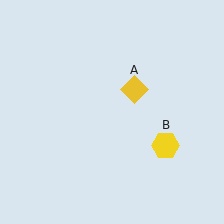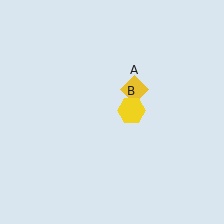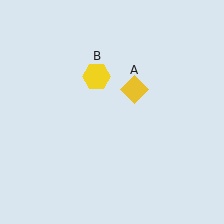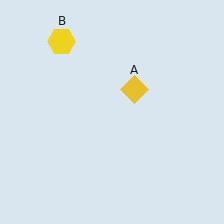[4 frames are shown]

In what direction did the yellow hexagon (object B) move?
The yellow hexagon (object B) moved up and to the left.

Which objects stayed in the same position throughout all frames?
Yellow diamond (object A) remained stationary.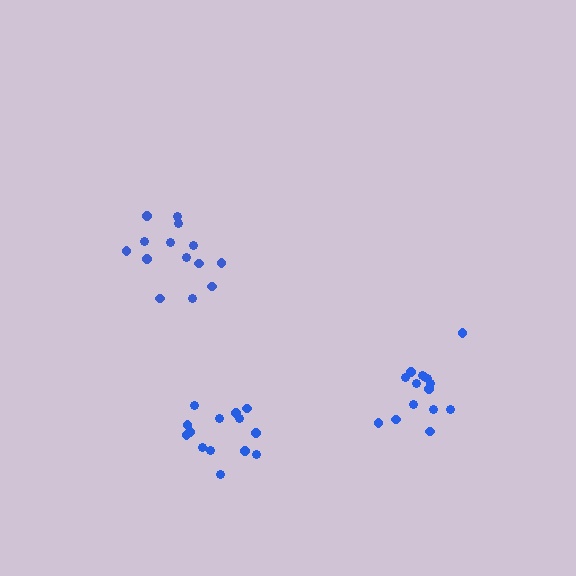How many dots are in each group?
Group 1: 15 dots, Group 2: 14 dots, Group 3: 14 dots (43 total).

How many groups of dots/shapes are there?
There are 3 groups.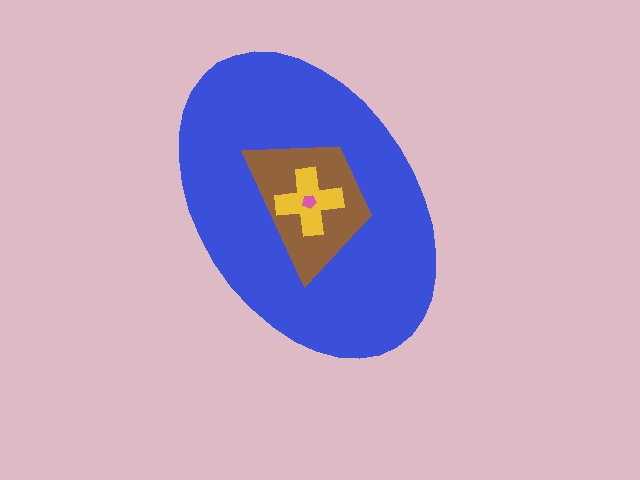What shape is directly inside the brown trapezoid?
The yellow cross.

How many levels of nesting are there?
4.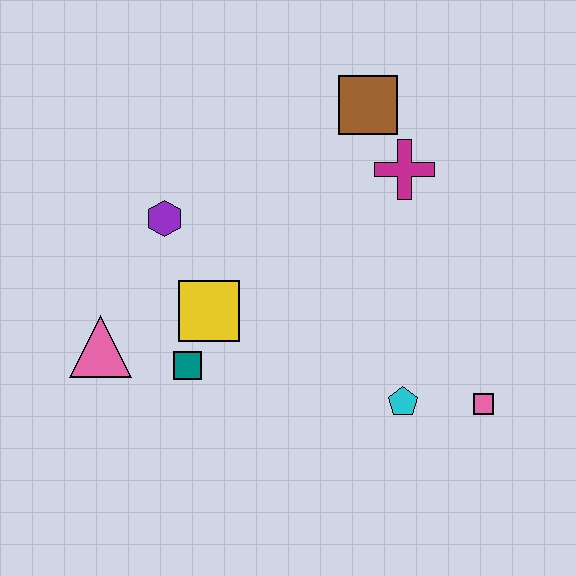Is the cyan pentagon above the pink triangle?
No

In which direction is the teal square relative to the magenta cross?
The teal square is to the left of the magenta cross.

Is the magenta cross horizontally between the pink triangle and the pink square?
Yes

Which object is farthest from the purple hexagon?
The pink square is farthest from the purple hexagon.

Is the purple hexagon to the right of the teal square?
No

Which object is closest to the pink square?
The cyan pentagon is closest to the pink square.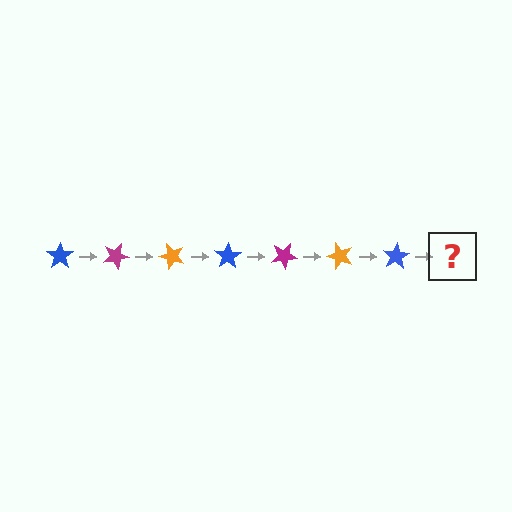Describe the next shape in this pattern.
It should be a magenta star, rotated 175 degrees from the start.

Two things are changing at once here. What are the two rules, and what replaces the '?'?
The two rules are that it rotates 25 degrees each step and the color cycles through blue, magenta, and orange. The '?' should be a magenta star, rotated 175 degrees from the start.